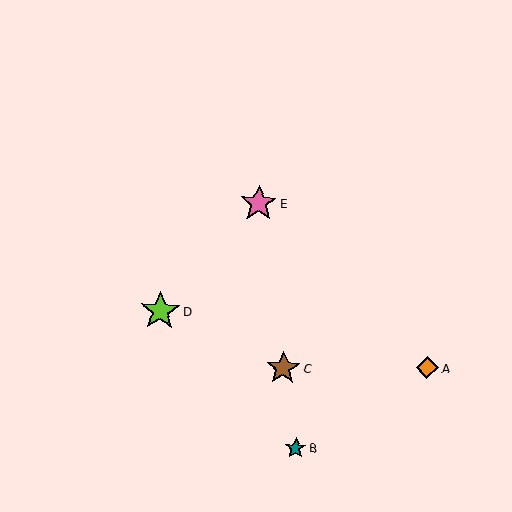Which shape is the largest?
The lime star (labeled D) is the largest.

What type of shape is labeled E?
Shape E is a pink star.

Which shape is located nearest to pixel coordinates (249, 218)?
The pink star (labeled E) at (259, 203) is nearest to that location.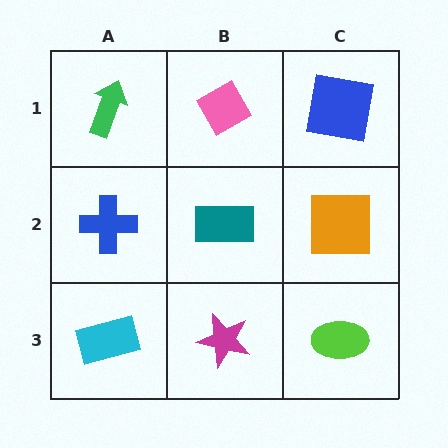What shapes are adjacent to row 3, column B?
A teal rectangle (row 2, column B), a cyan rectangle (row 3, column A), a lime ellipse (row 3, column C).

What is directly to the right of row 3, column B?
A lime ellipse.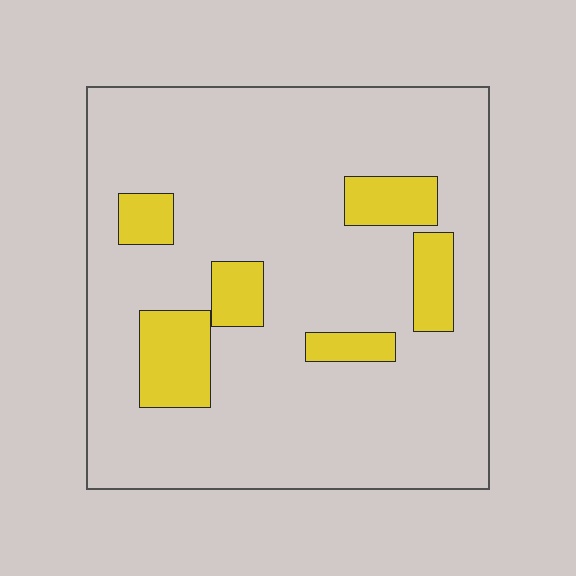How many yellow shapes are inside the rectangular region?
6.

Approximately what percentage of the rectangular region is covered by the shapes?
Approximately 15%.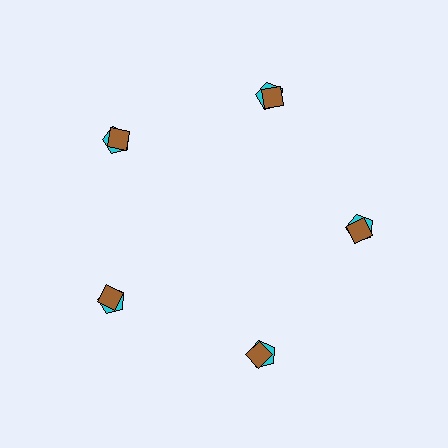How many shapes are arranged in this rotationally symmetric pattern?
There are 10 shapes, arranged in 5 groups of 2.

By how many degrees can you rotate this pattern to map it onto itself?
The pattern maps onto itself every 72 degrees of rotation.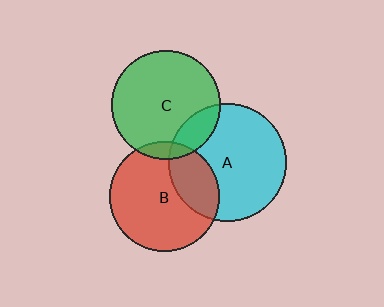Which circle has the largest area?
Circle A (cyan).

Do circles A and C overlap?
Yes.